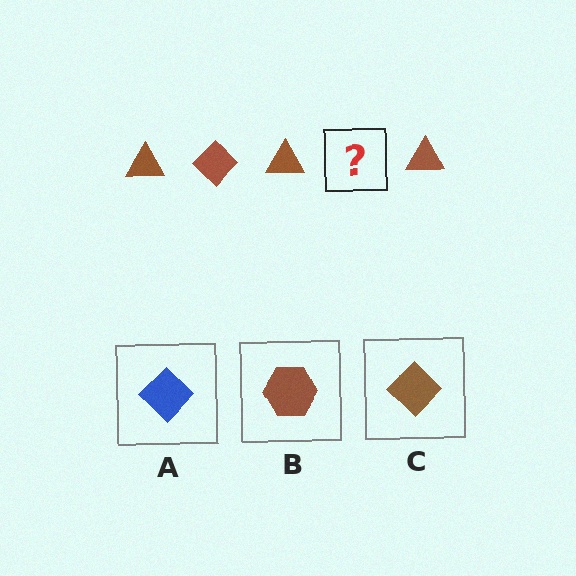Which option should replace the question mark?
Option C.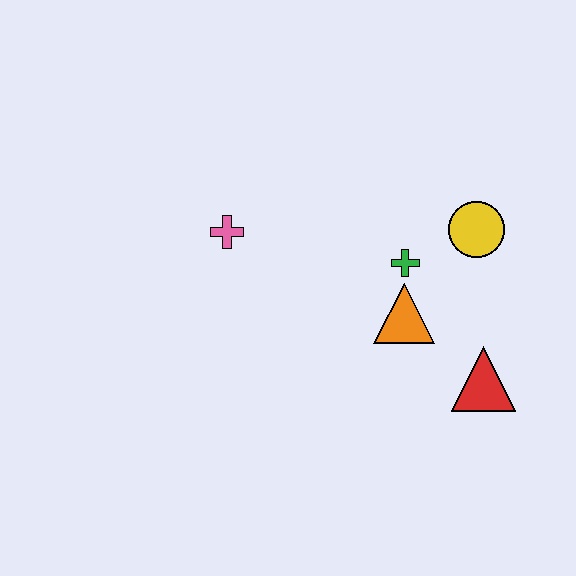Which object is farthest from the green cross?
The pink cross is farthest from the green cross.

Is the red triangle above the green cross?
No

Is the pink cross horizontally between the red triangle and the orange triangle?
No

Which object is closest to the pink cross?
The green cross is closest to the pink cross.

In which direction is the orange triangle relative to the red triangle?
The orange triangle is to the left of the red triangle.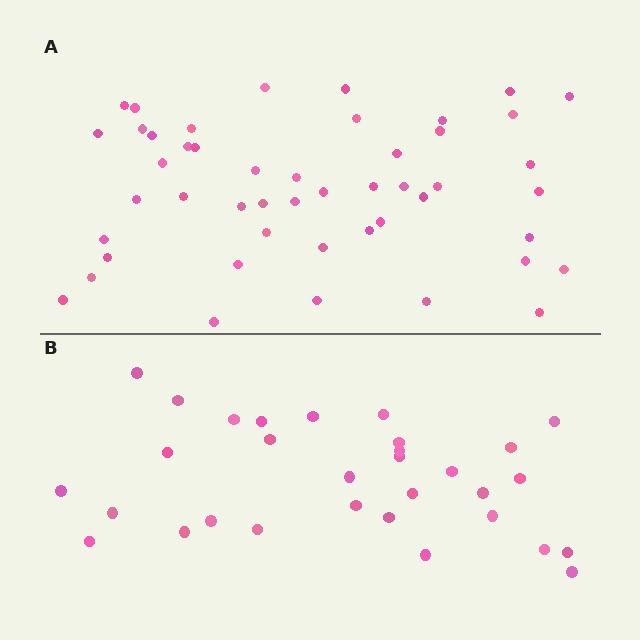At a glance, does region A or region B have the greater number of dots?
Region A (the top region) has more dots.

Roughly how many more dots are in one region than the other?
Region A has approximately 15 more dots than region B.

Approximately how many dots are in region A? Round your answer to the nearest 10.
About 50 dots. (The exact count is 48, which rounds to 50.)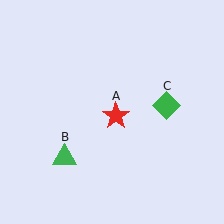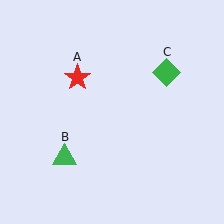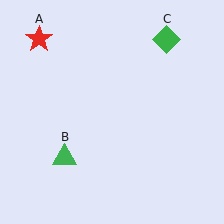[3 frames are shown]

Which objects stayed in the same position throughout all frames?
Green triangle (object B) remained stationary.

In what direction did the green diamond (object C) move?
The green diamond (object C) moved up.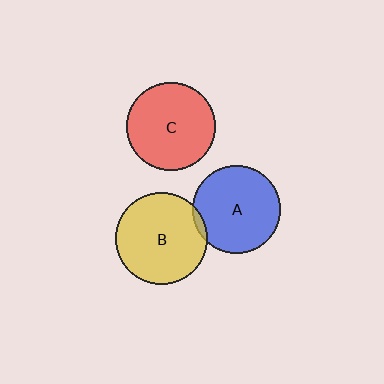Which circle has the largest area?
Circle B (yellow).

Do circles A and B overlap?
Yes.